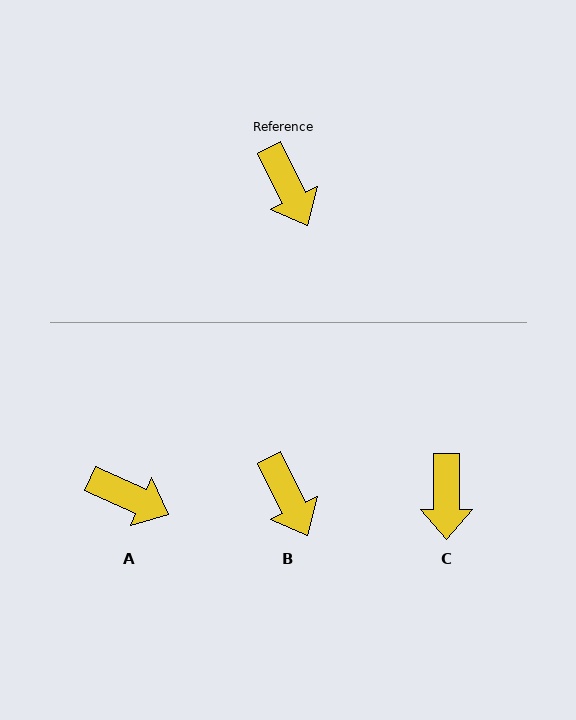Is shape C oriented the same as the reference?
No, it is off by about 26 degrees.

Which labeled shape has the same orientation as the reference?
B.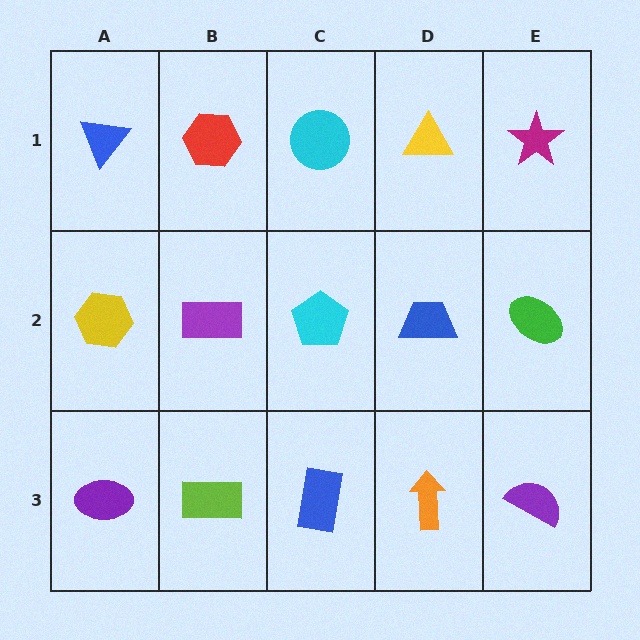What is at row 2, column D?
A blue trapezoid.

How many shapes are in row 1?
5 shapes.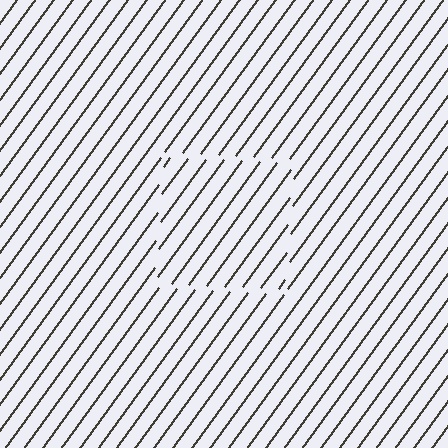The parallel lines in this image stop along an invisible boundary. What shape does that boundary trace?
An illusory square. The interior of the shape contains the same grating, shifted by half a period — the contour is defined by the phase discontinuity where line-ends from the inner and outer gratings abut.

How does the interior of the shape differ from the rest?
The interior of the shape contains the same grating, shifted by half a period — the contour is defined by the phase discontinuity where line-ends from the inner and outer gratings abut.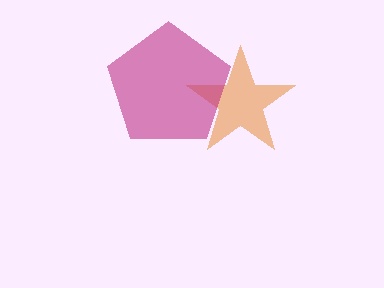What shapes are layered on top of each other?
The layered shapes are: an orange star, a magenta pentagon.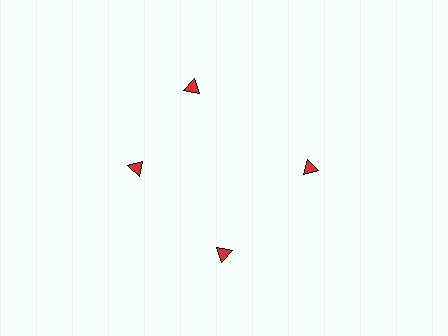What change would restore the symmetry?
The symmetry would be restored by rotating it back into even spacing with its neighbors so that all 4 triangles sit at equal angles and equal distance from the center.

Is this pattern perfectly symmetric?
No. The 4 red triangles are arranged in a ring, but one element near the 12 o'clock position is rotated out of alignment along the ring, breaking the 4-fold rotational symmetry.